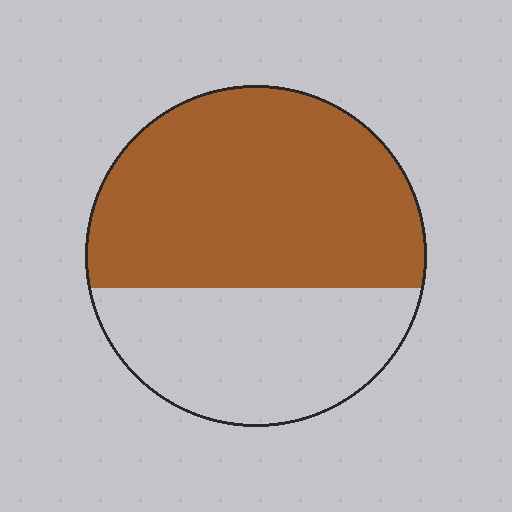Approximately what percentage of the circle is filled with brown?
Approximately 60%.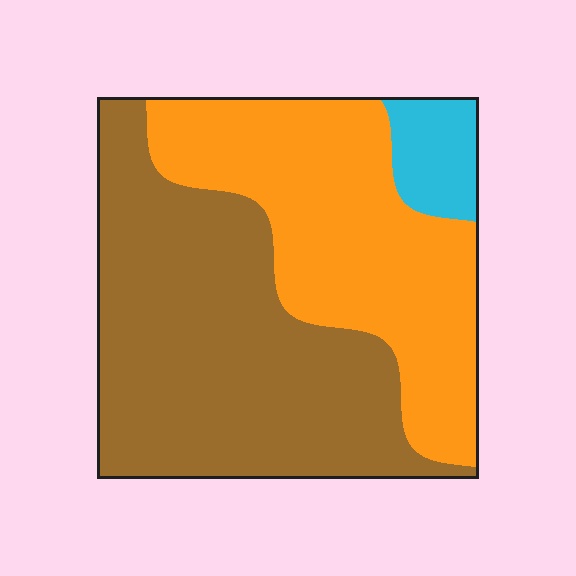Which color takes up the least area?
Cyan, at roughly 5%.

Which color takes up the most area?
Brown, at roughly 55%.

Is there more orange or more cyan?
Orange.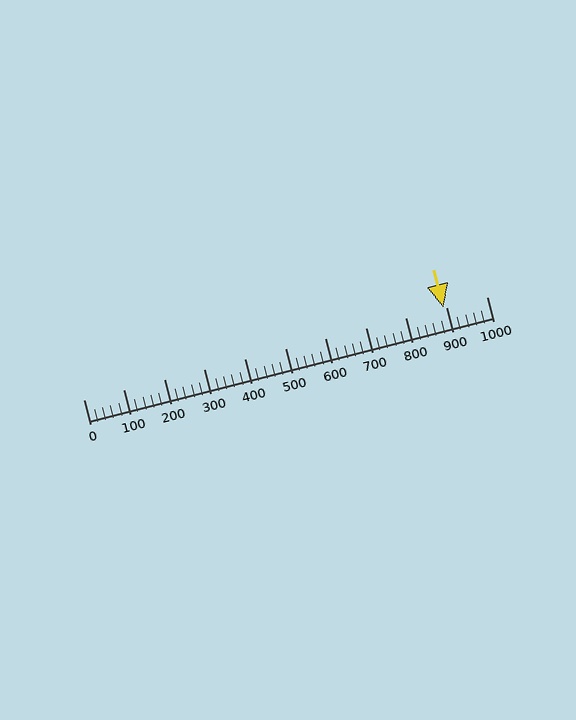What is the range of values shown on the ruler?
The ruler shows values from 0 to 1000.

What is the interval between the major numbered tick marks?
The major tick marks are spaced 100 units apart.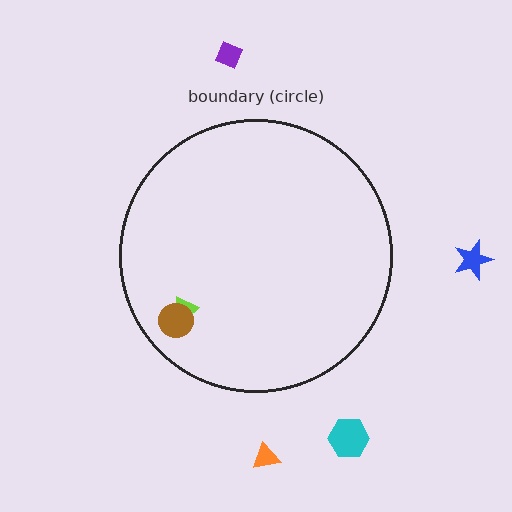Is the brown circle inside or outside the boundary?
Inside.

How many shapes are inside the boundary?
2 inside, 4 outside.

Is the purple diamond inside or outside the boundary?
Outside.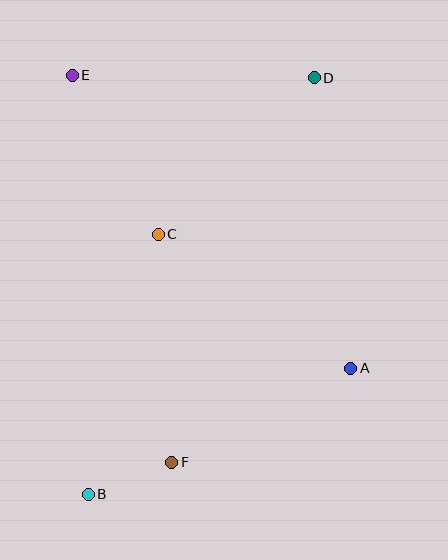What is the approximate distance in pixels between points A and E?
The distance between A and E is approximately 404 pixels.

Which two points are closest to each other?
Points B and F are closest to each other.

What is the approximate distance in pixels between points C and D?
The distance between C and D is approximately 221 pixels.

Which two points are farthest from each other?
Points B and D are farthest from each other.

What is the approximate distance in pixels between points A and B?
The distance between A and B is approximately 291 pixels.